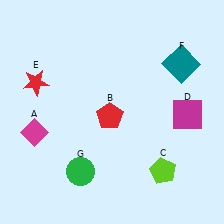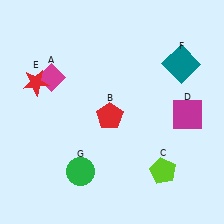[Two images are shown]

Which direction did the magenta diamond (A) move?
The magenta diamond (A) moved up.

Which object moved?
The magenta diamond (A) moved up.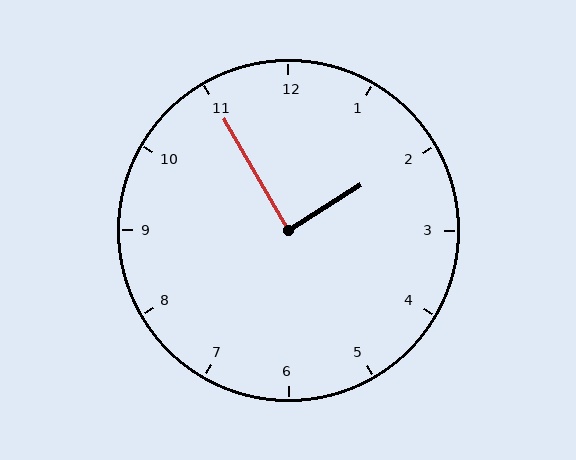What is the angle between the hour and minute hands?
Approximately 88 degrees.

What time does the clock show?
1:55.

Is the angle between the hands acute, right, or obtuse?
It is right.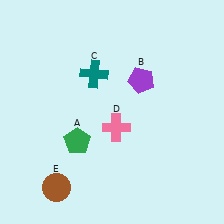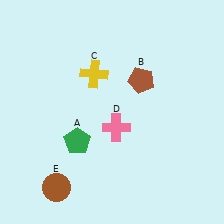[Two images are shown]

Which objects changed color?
B changed from purple to brown. C changed from teal to yellow.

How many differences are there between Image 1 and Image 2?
There are 2 differences between the two images.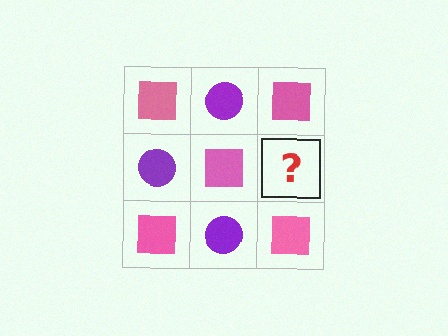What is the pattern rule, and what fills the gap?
The rule is that it alternates pink square and purple circle in a checkerboard pattern. The gap should be filled with a purple circle.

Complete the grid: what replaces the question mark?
The question mark should be replaced with a purple circle.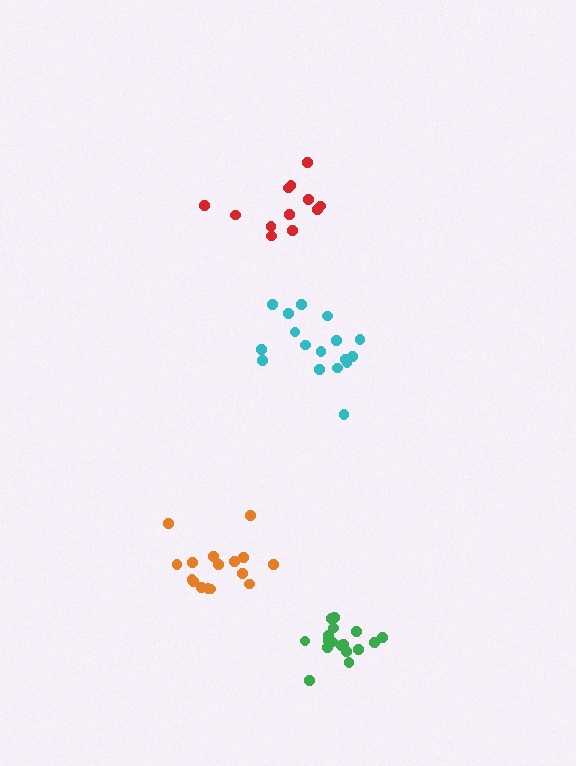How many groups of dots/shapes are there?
There are 4 groups.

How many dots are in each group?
Group 1: 12 dots, Group 2: 16 dots, Group 3: 17 dots, Group 4: 17 dots (62 total).